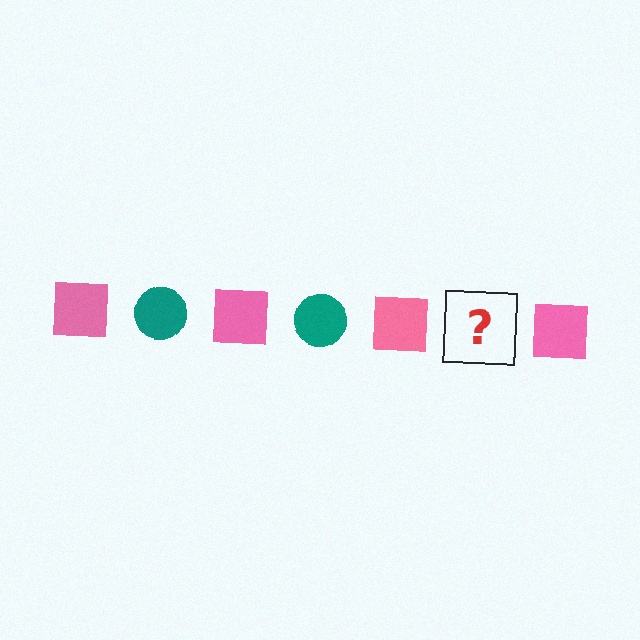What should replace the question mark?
The question mark should be replaced with a teal circle.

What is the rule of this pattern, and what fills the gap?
The rule is that the pattern alternates between pink square and teal circle. The gap should be filled with a teal circle.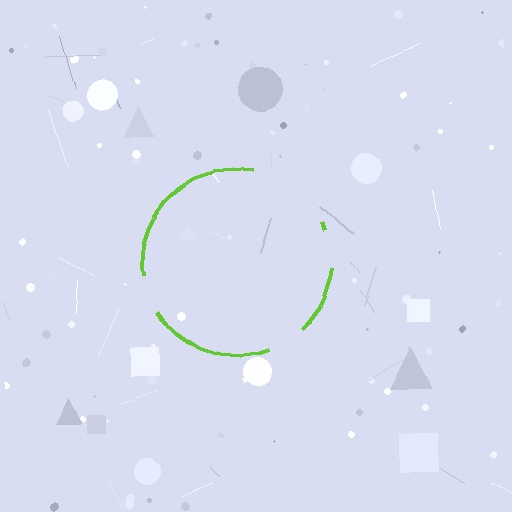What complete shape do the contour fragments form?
The contour fragments form a circle.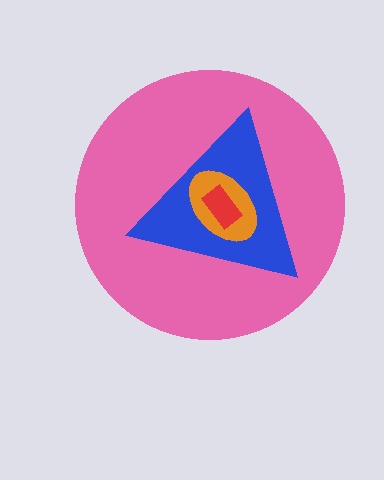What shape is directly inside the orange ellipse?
The red rectangle.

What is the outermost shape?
The pink circle.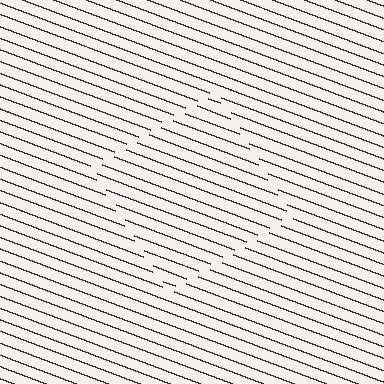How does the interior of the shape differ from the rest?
The interior of the shape contains the same grating, shifted by half a period — the contour is defined by the phase discontinuity where line-ends from the inner and outer gratings abut.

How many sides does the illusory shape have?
4 sides — the line-ends trace a square.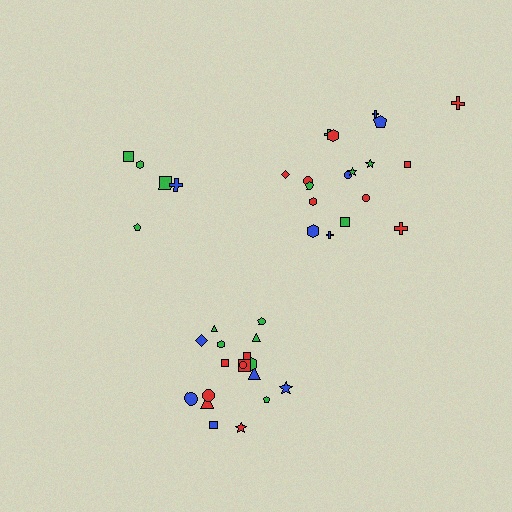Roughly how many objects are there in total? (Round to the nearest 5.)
Roughly 40 objects in total.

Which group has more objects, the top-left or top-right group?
The top-right group.